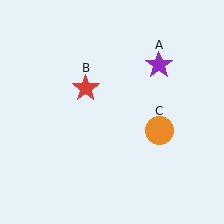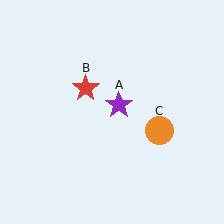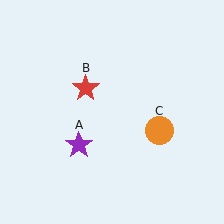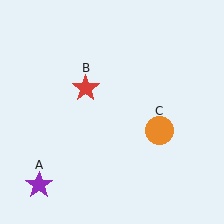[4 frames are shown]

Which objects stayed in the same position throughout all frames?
Red star (object B) and orange circle (object C) remained stationary.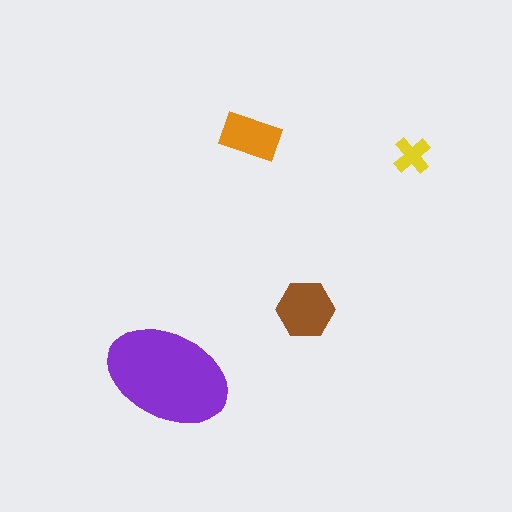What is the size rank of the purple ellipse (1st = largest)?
1st.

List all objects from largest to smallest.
The purple ellipse, the brown hexagon, the orange rectangle, the yellow cross.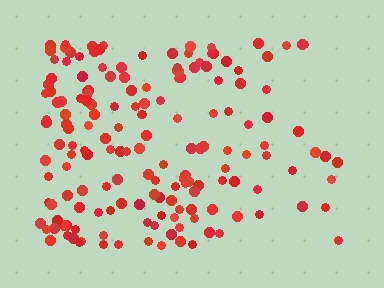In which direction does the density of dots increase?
From right to left, with the left side densest.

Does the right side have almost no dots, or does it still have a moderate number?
Still a moderate number, just noticeably fewer than the left.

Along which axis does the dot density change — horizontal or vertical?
Horizontal.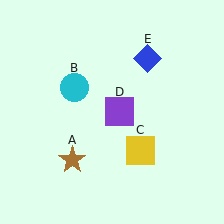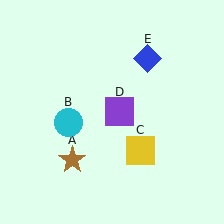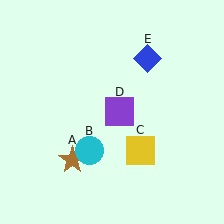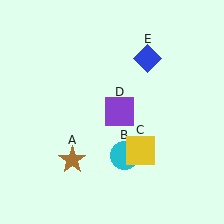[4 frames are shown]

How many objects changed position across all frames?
1 object changed position: cyan circle (object B).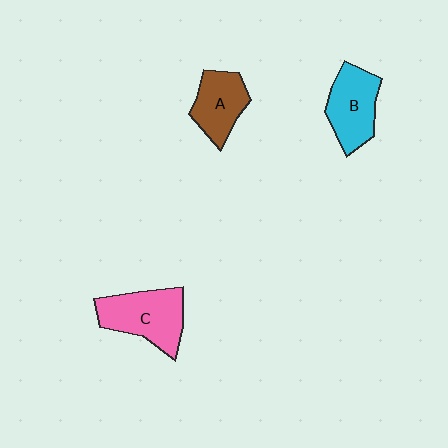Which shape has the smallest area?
Shape A (brown).